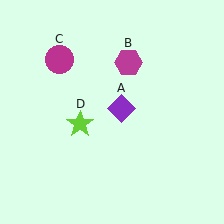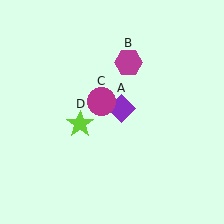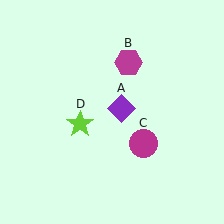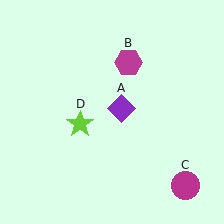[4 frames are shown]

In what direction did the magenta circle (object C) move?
The magenta circle (object C) moved down and to the right.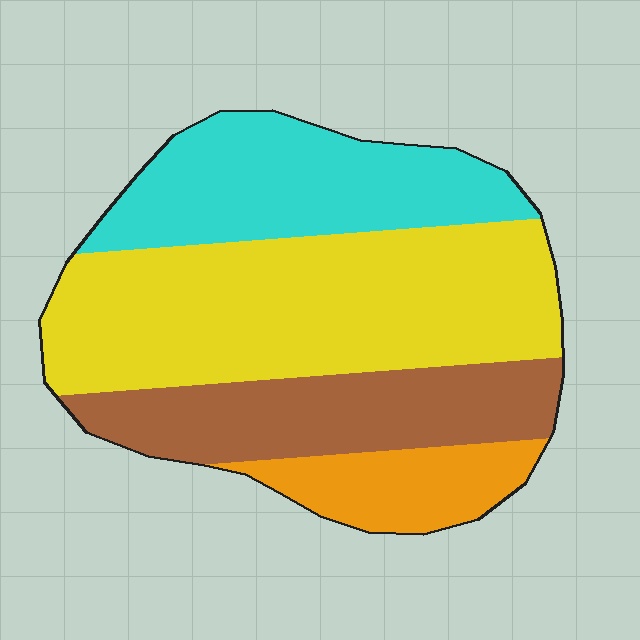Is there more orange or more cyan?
Cyan.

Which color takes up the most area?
Yellow, at roughly 45%.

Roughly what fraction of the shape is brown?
Brown takes up about one fifth (1/5) of the shape.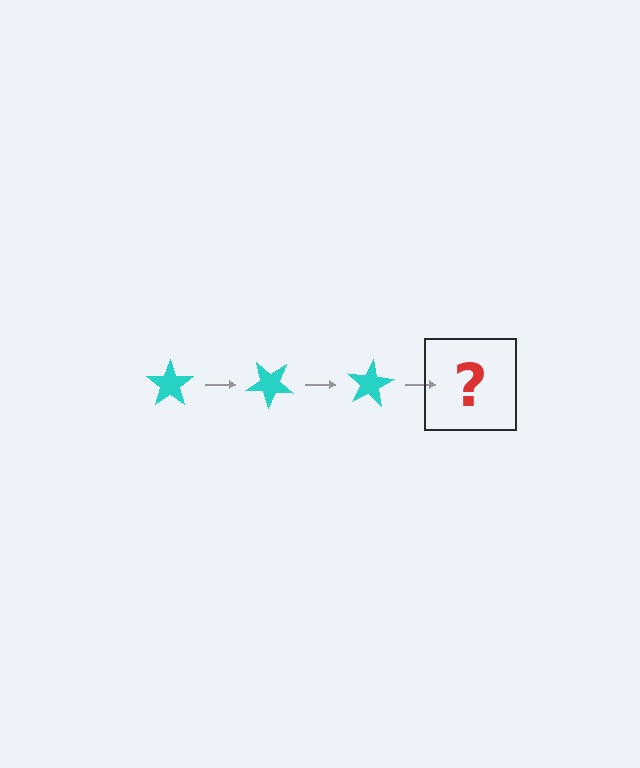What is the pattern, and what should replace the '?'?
The pattern is that the star rotates 40 degrees each step. The '?' should be a cyan star rotated 120 degrees.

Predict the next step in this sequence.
The next step is a cyan star rotated 120 degrees.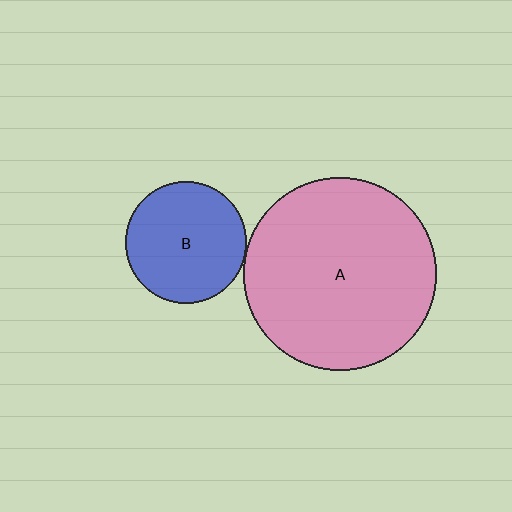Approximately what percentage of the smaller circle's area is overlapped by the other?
Approximately 5%.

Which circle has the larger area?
Circle A (pink).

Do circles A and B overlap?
Yes.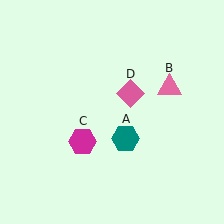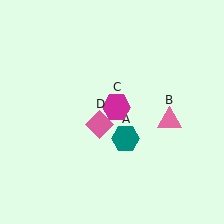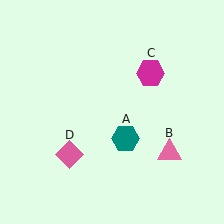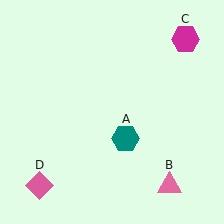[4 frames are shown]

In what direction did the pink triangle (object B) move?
The pink triangle (object B) moved down.